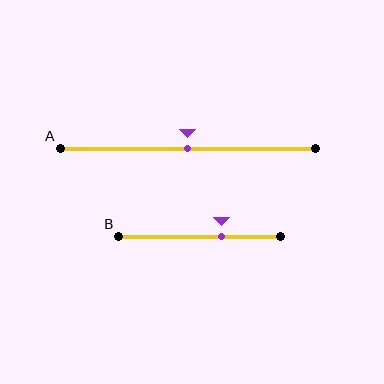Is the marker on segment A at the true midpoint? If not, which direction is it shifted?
Yes, the marker on segment A is at the true midpoint.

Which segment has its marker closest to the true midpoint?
Segment A has its marker closest to the true midpoint.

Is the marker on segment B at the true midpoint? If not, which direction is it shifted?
No, the marker on segment B is shifted to the right by about 14% of the segment length.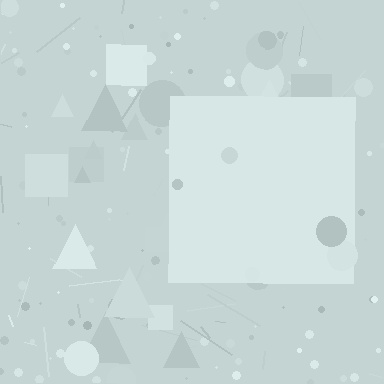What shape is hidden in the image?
A square is hidden in the image.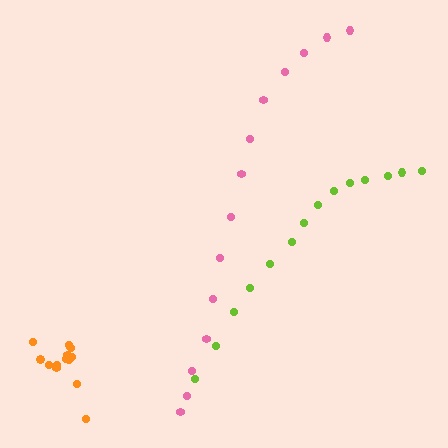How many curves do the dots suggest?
There are 3 distinct paths.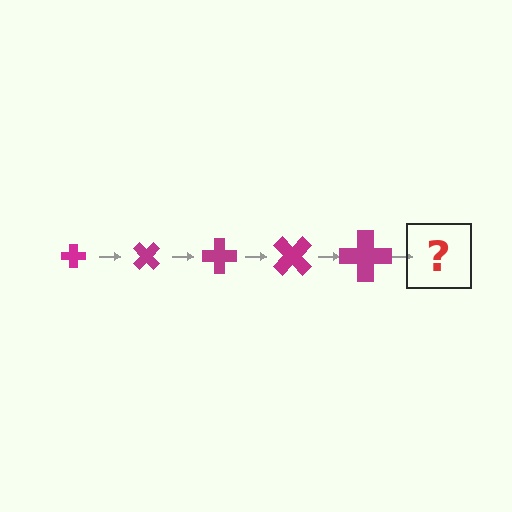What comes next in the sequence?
The next element should be a cross, larger than the previous one and rotated 225 degrees from the start.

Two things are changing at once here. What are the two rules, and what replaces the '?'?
The two rules are that the cross grows larger each step and it rotates 45 degrees each step. The '?' should be a cross, larger than the previous one and rotated 225 degrees from the start.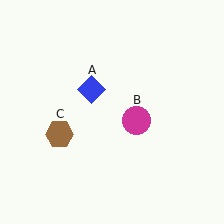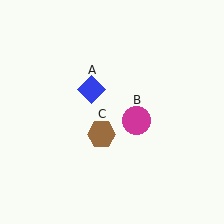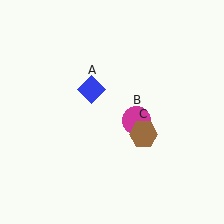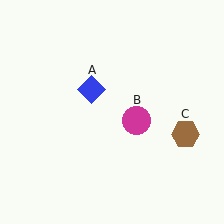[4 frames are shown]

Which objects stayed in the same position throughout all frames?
Blue diamond (object A) and magenta circle (object B) remained stationary.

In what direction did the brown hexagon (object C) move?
The brown hexagon (object C) moved right.